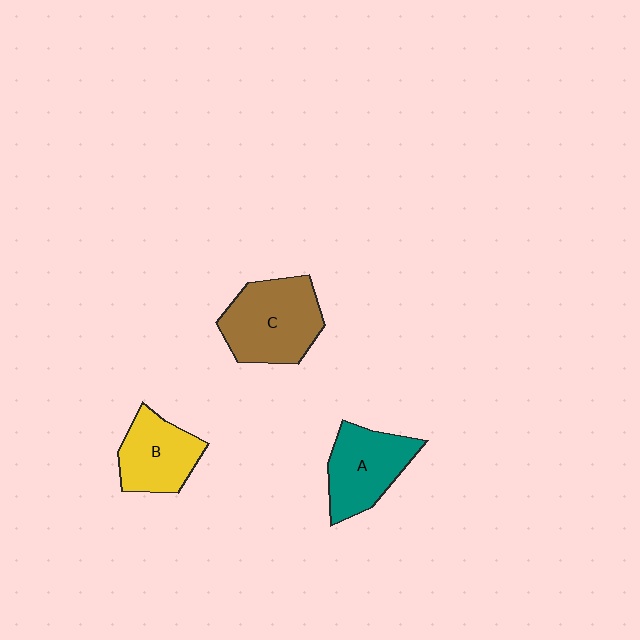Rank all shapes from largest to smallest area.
From largest to smallest: C (brown), A (teal), B (yellow).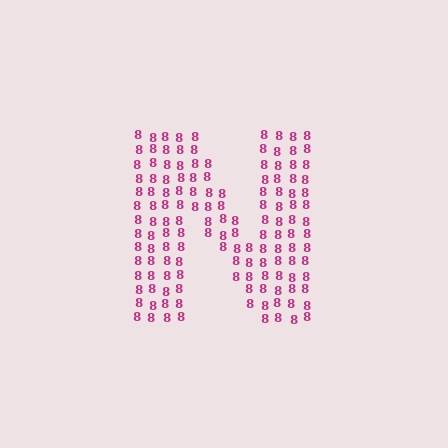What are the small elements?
The small elements are digit 8's.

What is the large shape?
The large shape is the letter N.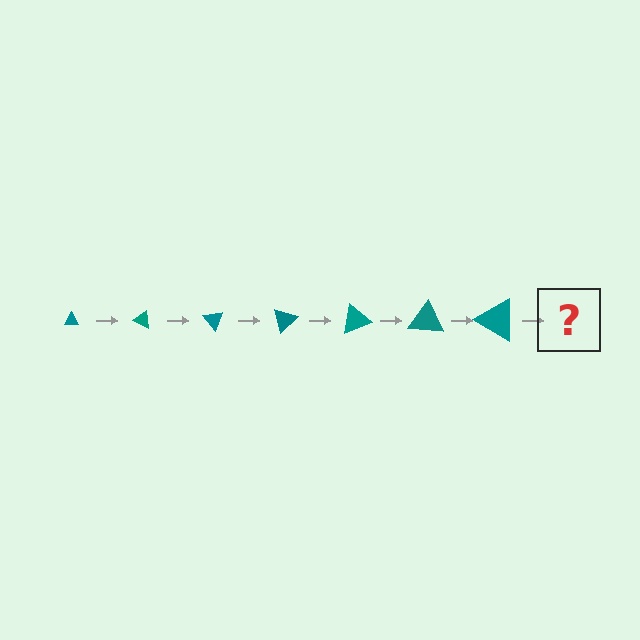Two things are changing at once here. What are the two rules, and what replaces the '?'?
The two rules are that the triangle grows larger each step and it rotates 25 degrees each step. The '?' should be a triangle, larger than the previous one and rotated 175 degrees from the start.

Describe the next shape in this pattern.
It should be a triangle, larger than the previous one and rotated 175 degrees from the start.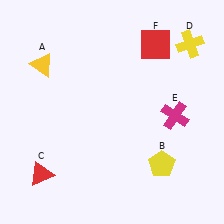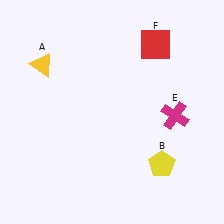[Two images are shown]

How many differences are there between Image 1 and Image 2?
There are 2 differences between the two images.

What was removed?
The red triangle (C), the yellow cross (D) were removed in Image 2.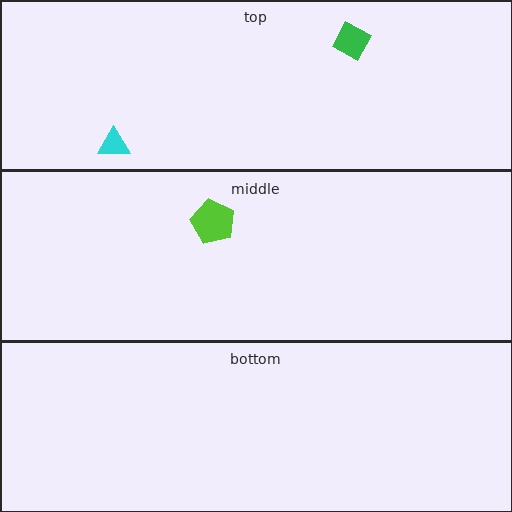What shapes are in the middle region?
The lime pentagon.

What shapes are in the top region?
The cyan triangle, the green diamond.